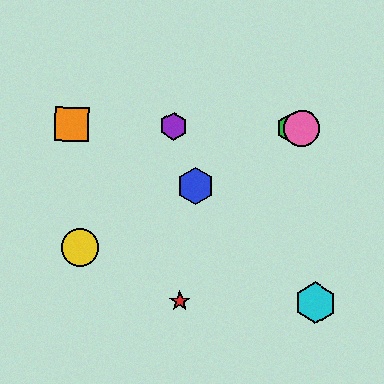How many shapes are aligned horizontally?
4 shapes (the green hexagon, the purple hexagon, the orange square, the pink circle) are aligned horizontally.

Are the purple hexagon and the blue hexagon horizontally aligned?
No, the purple hexagon is at y≈126 and the blue hexagon is at y≈186.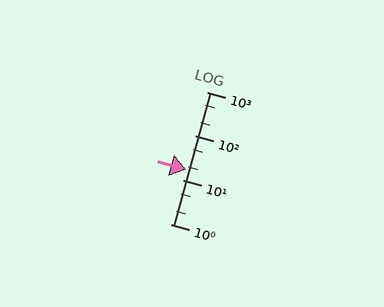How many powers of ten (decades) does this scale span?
The scale spans 3 decades, from 1 to 1000.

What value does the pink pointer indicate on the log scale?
The pointer indicates approximately 17.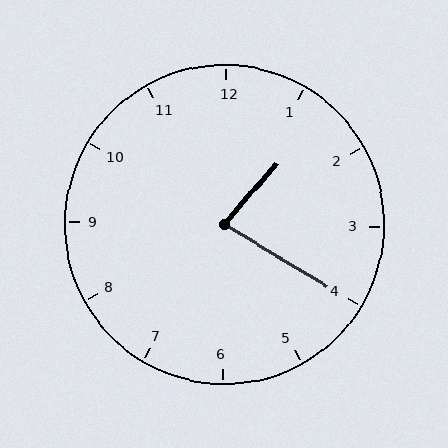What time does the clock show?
1:20.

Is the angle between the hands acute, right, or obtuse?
It is acute.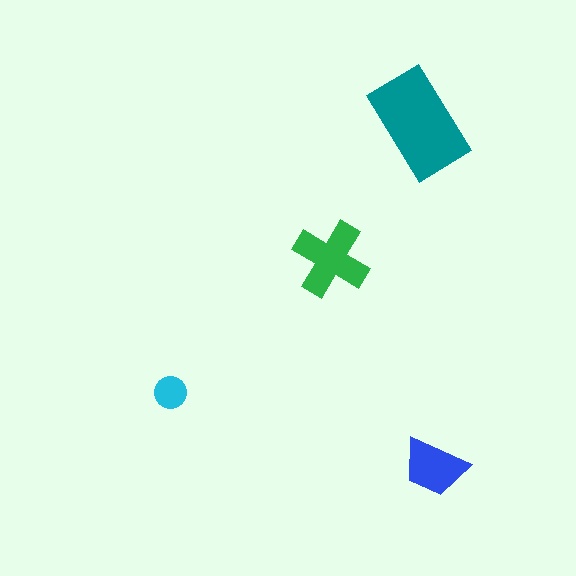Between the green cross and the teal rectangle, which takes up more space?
The teal rectangle.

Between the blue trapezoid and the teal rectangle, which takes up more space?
The teal rectangle.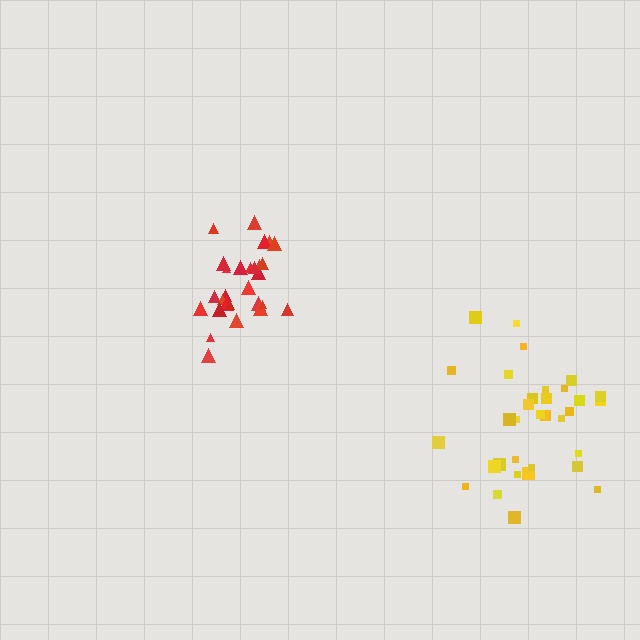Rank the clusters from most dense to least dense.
red, yellow.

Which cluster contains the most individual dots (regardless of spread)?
Yellow (33).